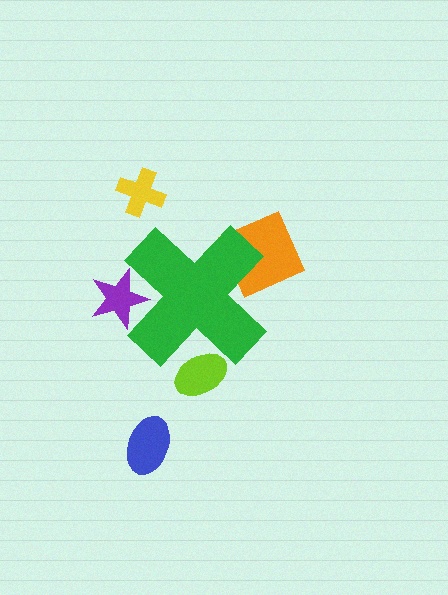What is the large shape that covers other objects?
A green cross.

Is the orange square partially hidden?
Yes, the orange square is partially hidden behind the green cross.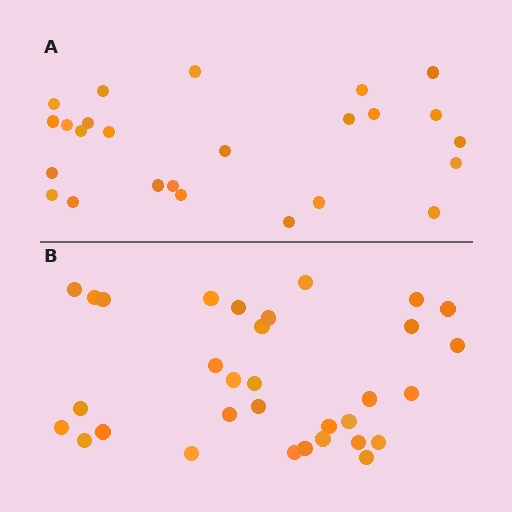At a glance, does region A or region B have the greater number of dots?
Region B (the bottom region) has more dots.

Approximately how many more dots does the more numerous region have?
Region B has roughly 8 or so more dots than region A.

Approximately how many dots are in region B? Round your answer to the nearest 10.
About 30 dots. (The exact count is 32, which rounds to 30.)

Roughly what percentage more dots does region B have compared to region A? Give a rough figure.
About 30% more.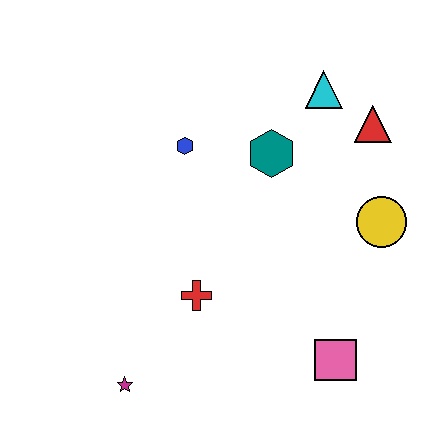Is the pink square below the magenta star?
No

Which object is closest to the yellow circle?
The red triangle is closest to the yellow circle.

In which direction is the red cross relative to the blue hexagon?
The red cross is below the blue hexagon.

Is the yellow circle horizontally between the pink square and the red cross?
No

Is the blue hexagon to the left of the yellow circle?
Yes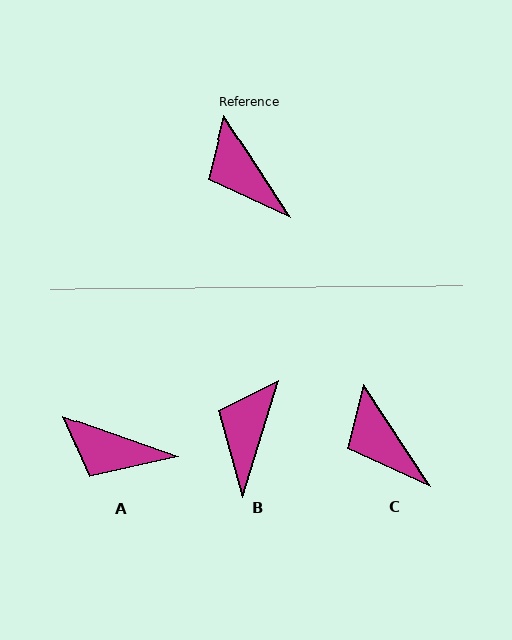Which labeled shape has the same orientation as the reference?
C.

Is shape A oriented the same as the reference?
No, it is off by about 38 degrees.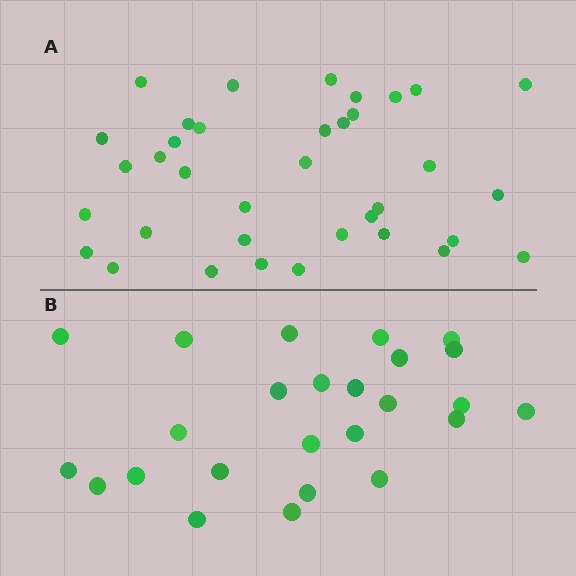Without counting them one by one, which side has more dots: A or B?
Region A (the top region) has more dots.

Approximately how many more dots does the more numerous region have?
Region A has roughly 12 or so more dots than region B.